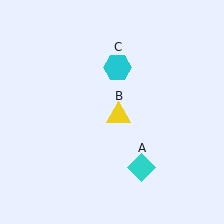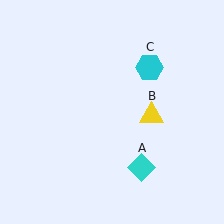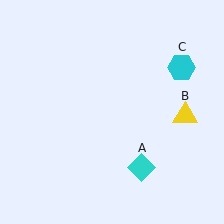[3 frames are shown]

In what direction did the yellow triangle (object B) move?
The yellow triangle (object B) moved right.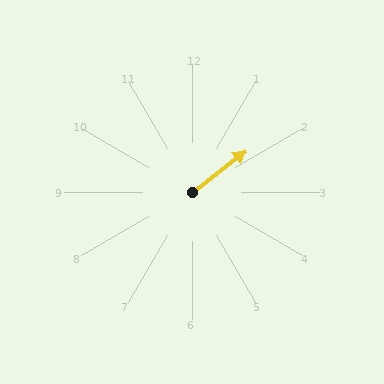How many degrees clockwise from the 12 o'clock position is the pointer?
Approximately 52 degrees.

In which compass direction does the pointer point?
Northeast.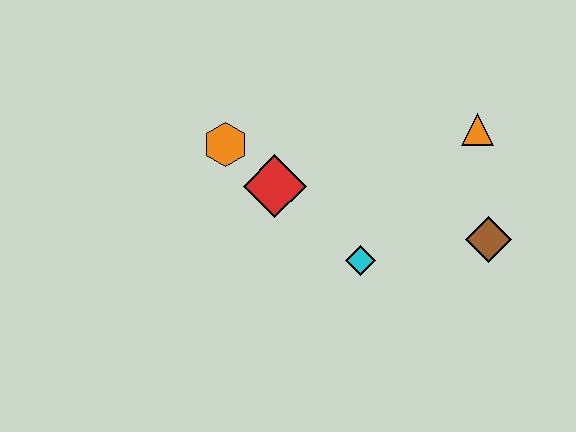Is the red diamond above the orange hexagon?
No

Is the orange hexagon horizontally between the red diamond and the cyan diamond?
No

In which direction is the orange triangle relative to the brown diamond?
The orange triangle is above the brown diamond.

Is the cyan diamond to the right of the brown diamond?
No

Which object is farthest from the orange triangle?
The orange hexagon is farthest from the orange triangle.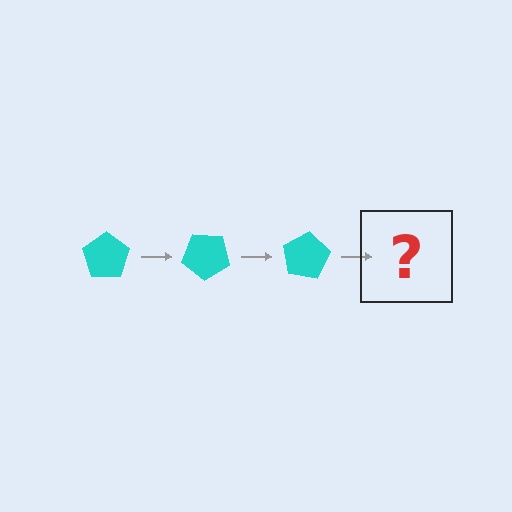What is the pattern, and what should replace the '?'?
The pattern is that the pentagon rotates 40 degrees each step. The '?' should be a cyan pentagon rotated 120 degrees.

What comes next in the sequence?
The next element should be a cyan pentagon rotated 120 degrees.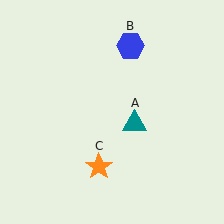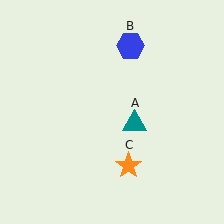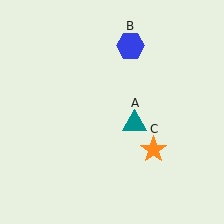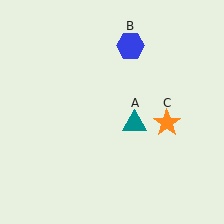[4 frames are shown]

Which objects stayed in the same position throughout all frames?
Teal triangle (object A) and blue hexagon (object B) remained stationary.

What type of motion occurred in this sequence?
The orange star (object C) rotated counterclockwise around the center of the scene.